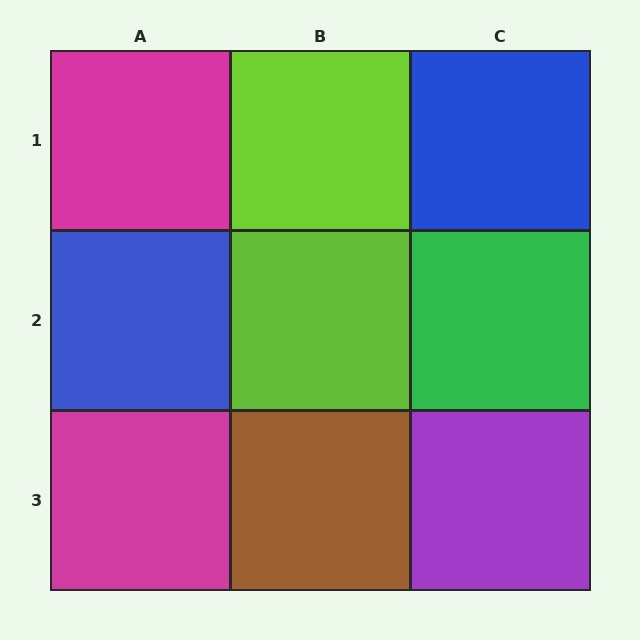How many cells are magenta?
2 cells are magenta.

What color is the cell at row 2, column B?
Lime.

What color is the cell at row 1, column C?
Blue.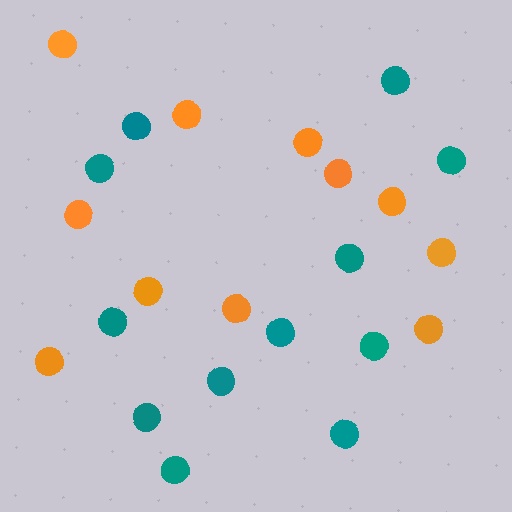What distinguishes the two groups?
There are 2 groups: one group of teal circles (12) and one group of orange circles (11).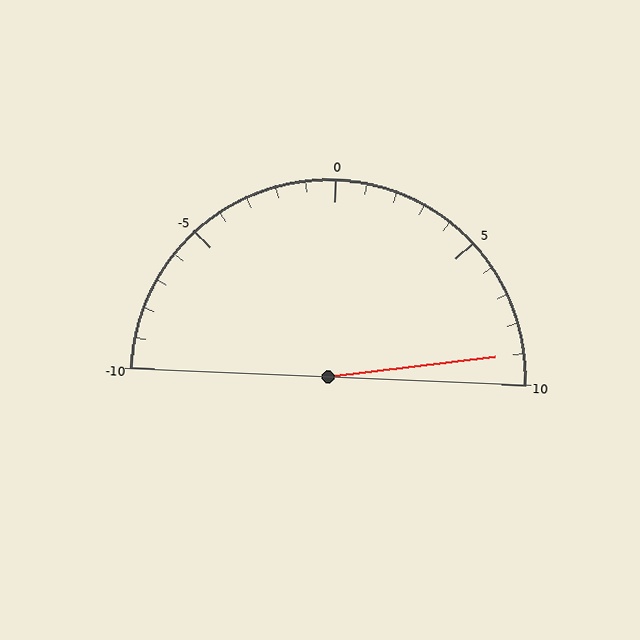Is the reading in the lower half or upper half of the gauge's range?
The reading is in the upper half of the range (-10 to 10).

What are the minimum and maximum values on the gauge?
The gauge ranges from -10 to 10.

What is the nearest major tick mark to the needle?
The nearest major tick mark is 10.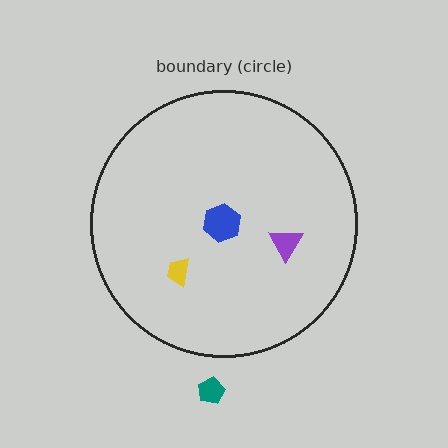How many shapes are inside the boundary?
3 inside, 1 outside.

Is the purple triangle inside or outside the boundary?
Inside.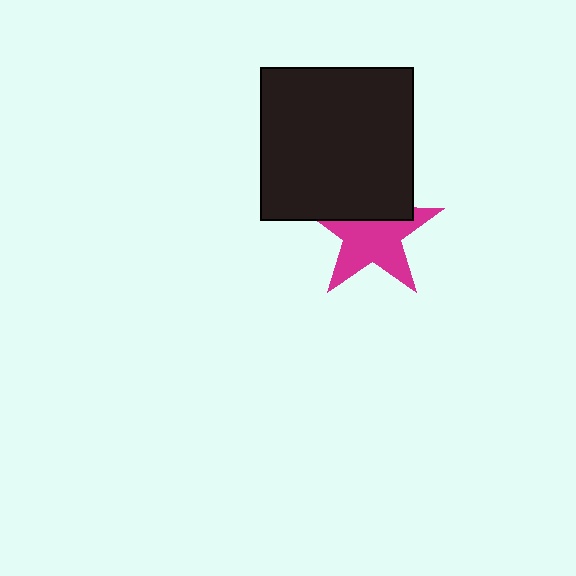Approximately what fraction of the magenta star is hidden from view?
Roughly 36% of the magenta star is hidden behind the black square.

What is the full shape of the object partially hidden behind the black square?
The partially hidden object is a magenta star.